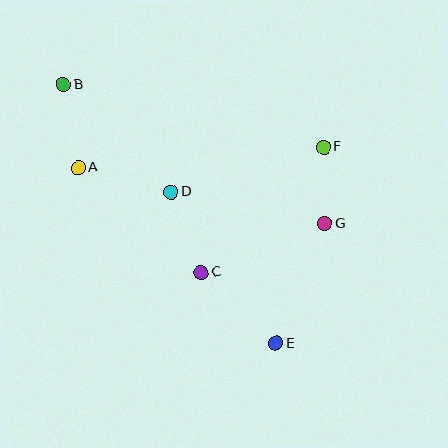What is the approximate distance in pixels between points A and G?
The distance between A and G is approximately 253 pixels.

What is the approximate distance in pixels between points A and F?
The distance between A and F is approximately 246 pixels.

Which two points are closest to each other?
Points F and G are closest to each other.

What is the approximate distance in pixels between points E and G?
The distance between E and G is approximately 129 pixels.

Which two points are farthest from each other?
Points B and E are farthest from each other.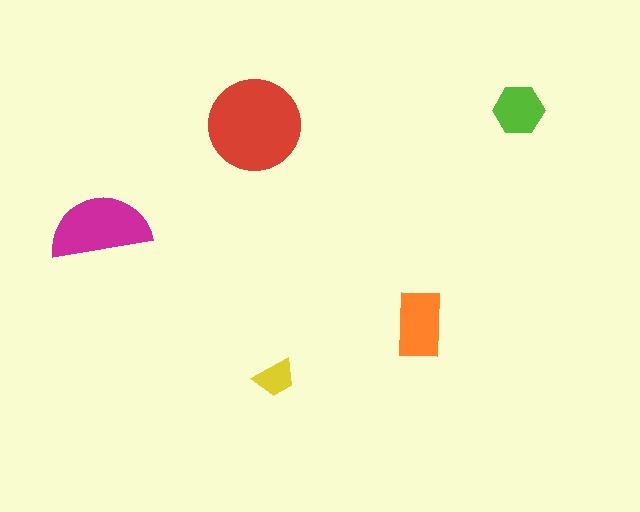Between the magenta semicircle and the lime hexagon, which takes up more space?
The magenta semicircle.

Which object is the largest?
The red circle.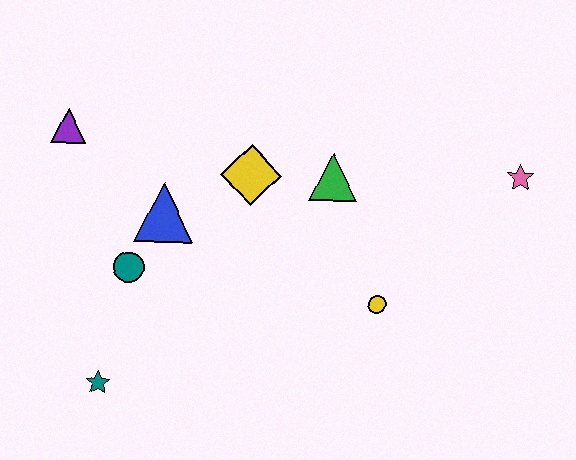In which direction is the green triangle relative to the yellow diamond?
The green triangle is to the right of the yellow diamond.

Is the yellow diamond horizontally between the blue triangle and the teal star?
No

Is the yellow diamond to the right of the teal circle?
Yes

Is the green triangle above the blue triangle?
Yes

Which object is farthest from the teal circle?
The pink star is farthest from the teal circle.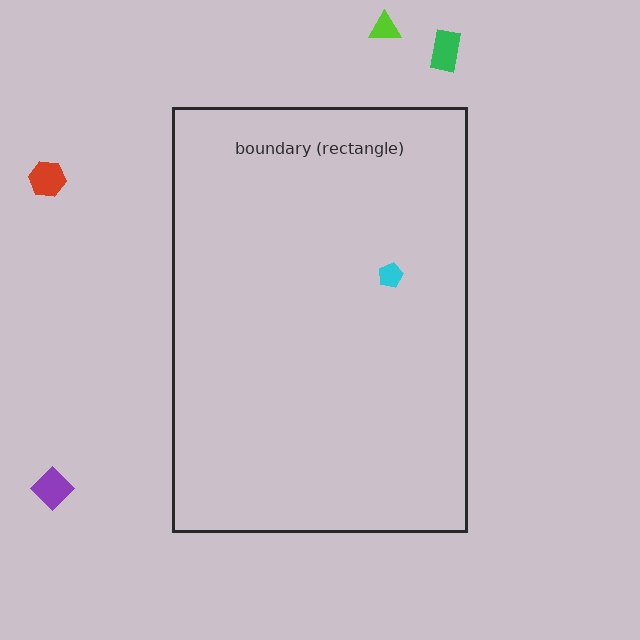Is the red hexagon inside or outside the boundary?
Outside.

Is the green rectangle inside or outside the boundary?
Outside.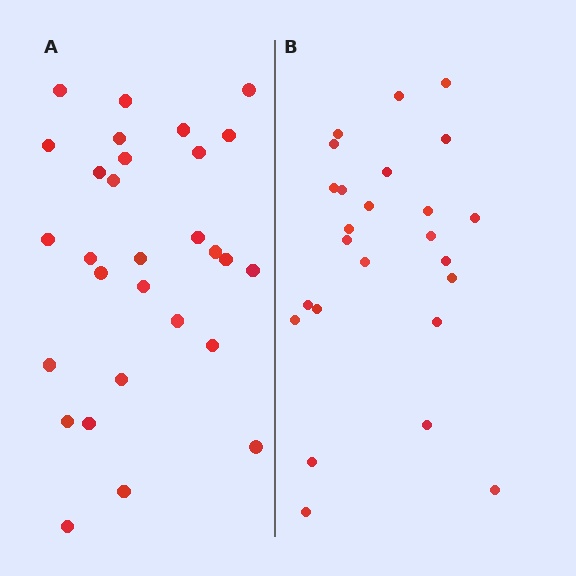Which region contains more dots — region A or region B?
Region A (the left region) has more dots.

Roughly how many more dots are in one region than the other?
Region A has about 4 more dots than region B.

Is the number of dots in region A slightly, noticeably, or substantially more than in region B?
Region A has only slightly more — the two regions are fairly close. The ratio is roughly 1.2 to 1.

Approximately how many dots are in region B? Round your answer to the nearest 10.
About 20 dots. (The exact count is 25, which rounds to 20.)